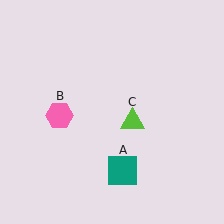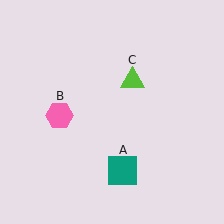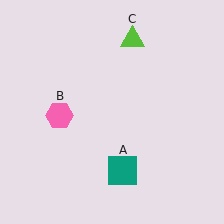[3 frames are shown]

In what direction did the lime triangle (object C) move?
The lime triangle (object C) moved up.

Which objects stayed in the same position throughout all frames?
Teal square (object A) and pink hexagon (object B) remained stationary.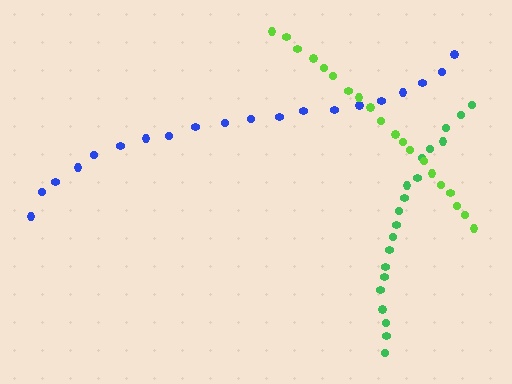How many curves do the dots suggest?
There are 3 distinct paths.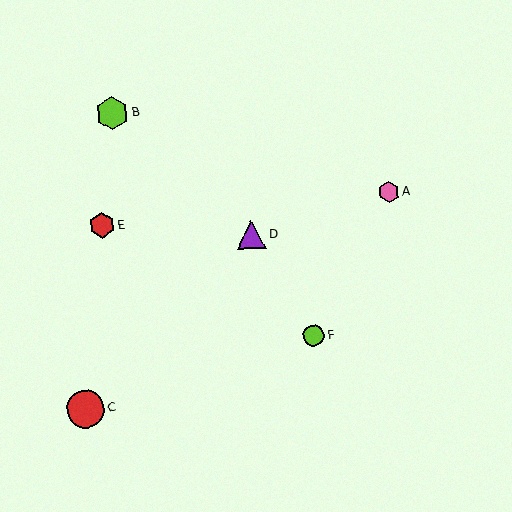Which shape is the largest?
The red circle (labeled C) is the largest.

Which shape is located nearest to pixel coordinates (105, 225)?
The red hexagon (labeled E) at (102, 225) is nearest to that location.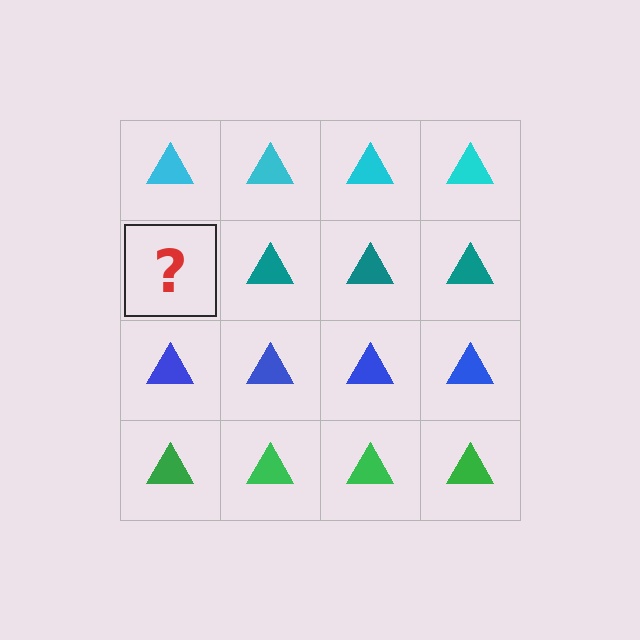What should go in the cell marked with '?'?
The missing cell should contain a teal triangle.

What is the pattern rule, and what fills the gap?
The rule is that each row has a consistent color. The gap should be filled with a teal triangle.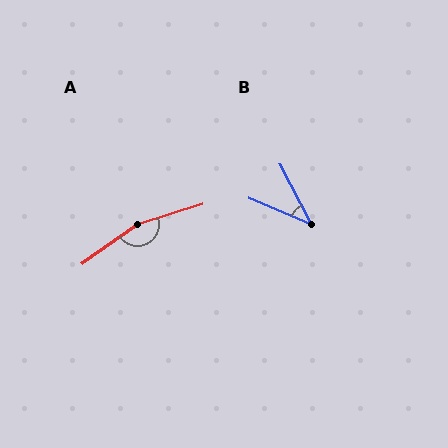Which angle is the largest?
A, at approximately 163 degrees.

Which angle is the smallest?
B, at approximately 39 degrees.